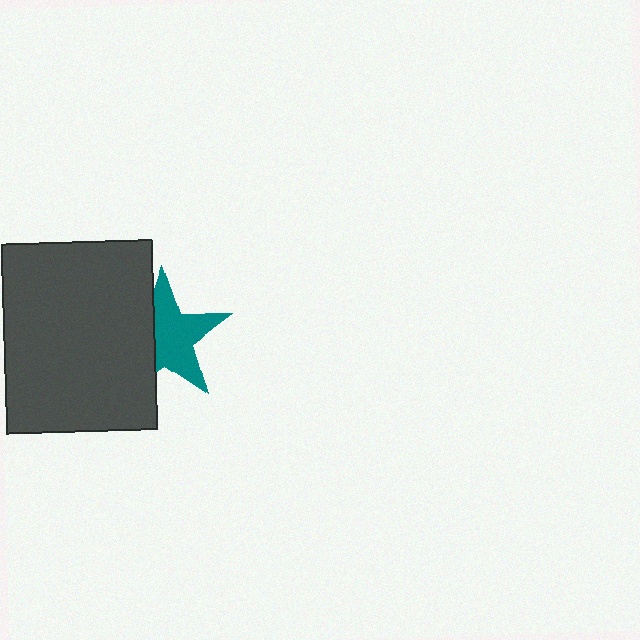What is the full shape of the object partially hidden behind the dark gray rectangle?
The partially hidden object is a teal star.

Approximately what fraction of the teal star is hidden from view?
Roughly 37% of the teal star is hidden behind the dark gray rectangle.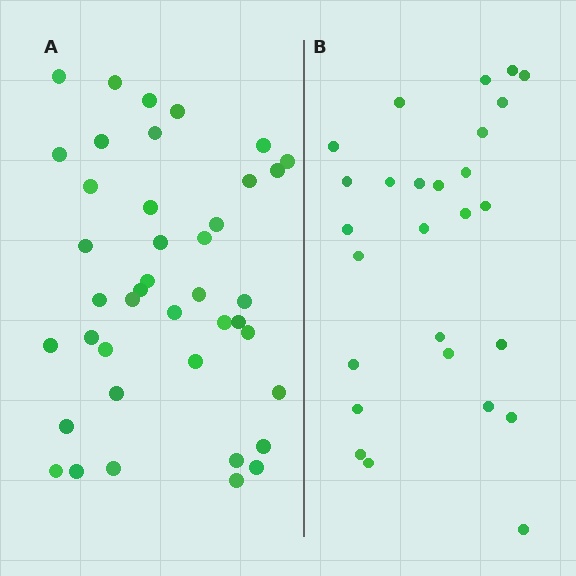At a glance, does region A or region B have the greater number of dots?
Region A (the left region) has more dots.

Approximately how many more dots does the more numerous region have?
Region A has approximately 15 more dots than region B.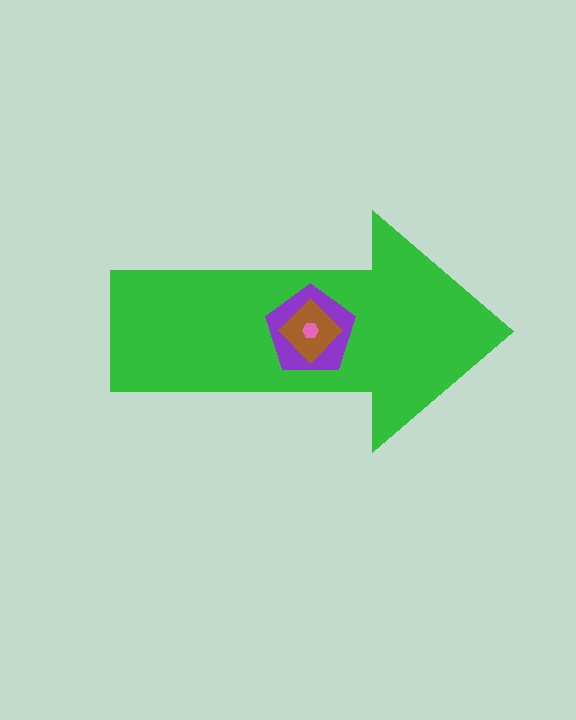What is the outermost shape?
The green arrow.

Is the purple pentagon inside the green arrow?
Yes.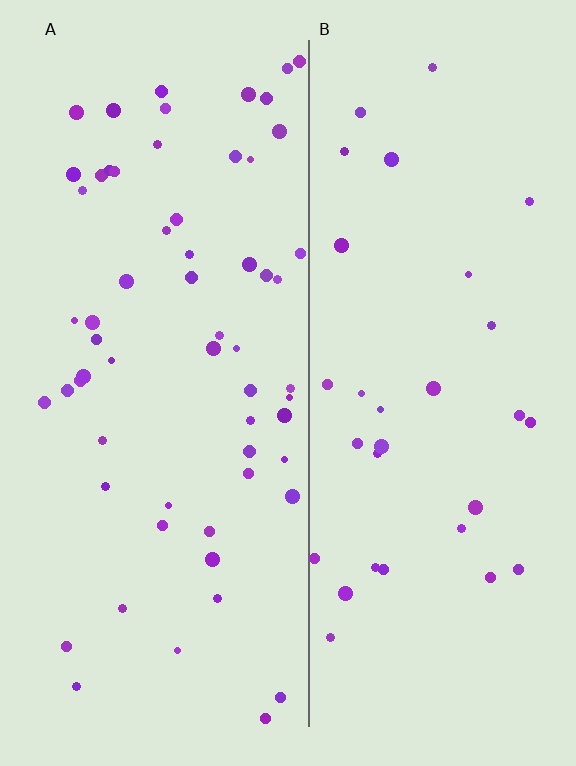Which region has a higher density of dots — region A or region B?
A (the left).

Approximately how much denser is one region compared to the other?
Approximately 1.9× — region A over region B.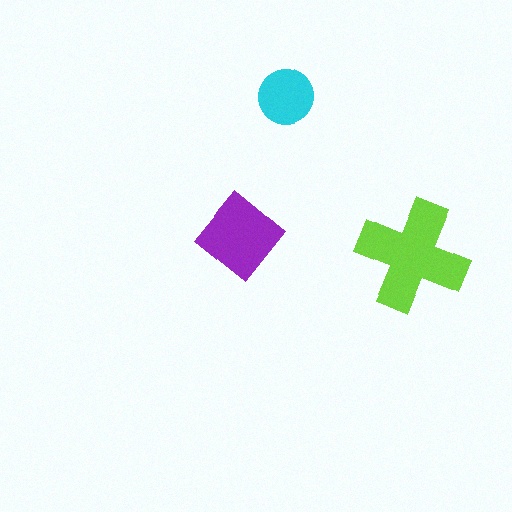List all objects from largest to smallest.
The lime cross, the purple diamond, the cyan circle.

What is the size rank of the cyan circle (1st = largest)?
3rd.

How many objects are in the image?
There are 3 objects in the image.